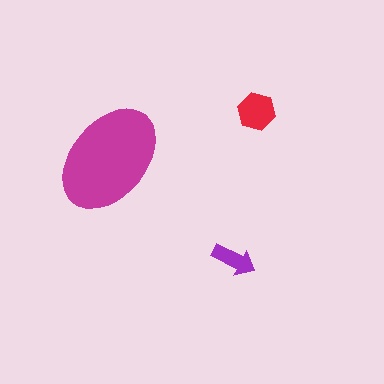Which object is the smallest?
The purple arrow.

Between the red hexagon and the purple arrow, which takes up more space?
The red hexagon.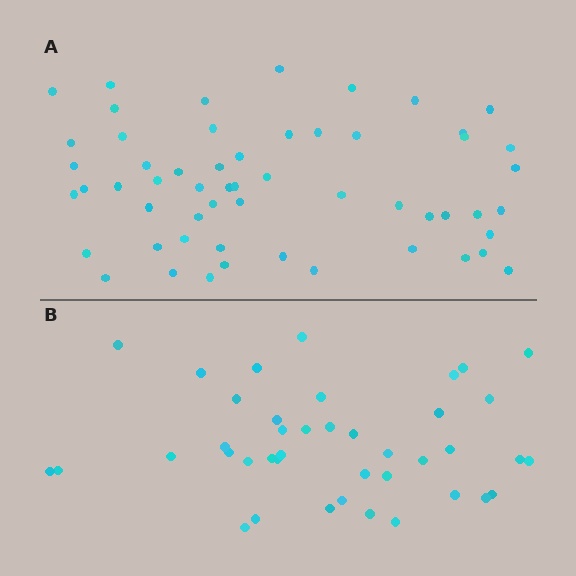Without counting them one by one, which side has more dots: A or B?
Region A (the top region) has more dots.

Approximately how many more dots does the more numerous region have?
Region A has approximately 15 more dots than region B.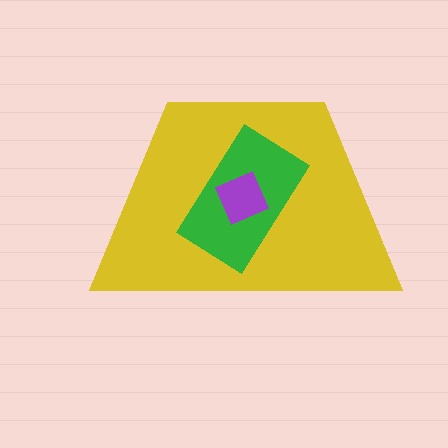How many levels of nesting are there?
3.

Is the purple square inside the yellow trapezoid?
Yes.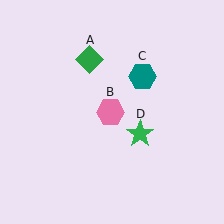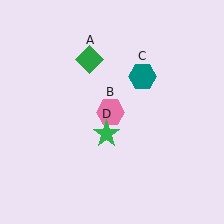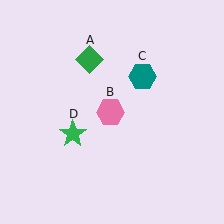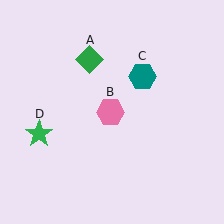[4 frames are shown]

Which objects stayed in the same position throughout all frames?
Green diamond (object A) and pink hexagon (object B) and teal hexagon (object C) remained stationary.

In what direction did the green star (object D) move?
The green star (object D) moved left.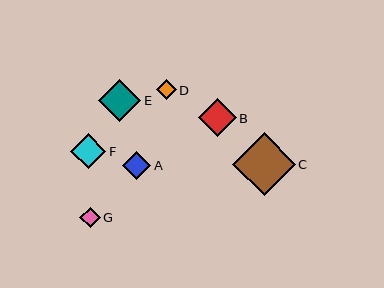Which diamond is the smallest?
Diamond D is the smallest with a size of approximately 20 pixels.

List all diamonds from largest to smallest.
From largest to smallest: C, E, B, F, A, G, D.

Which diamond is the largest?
Diamond C is the largest with a size of approximately 63 pixels.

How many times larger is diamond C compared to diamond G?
Diamond C is approximately 3.1 times the size of diamond G.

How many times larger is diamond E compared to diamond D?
Diamond E is approximately 2.1 times the size of diamond D.